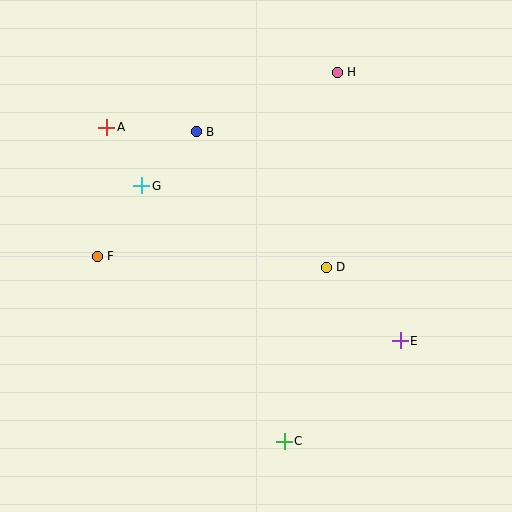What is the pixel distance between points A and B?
The distance between A and B is 89 pixels.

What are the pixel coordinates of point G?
Point G is at (142, 186).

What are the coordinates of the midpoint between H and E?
The midpoint between H and E is at (369, 206).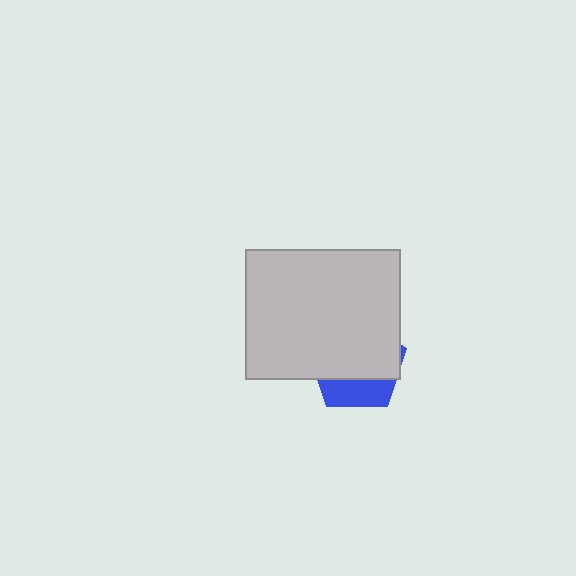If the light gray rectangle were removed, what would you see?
You would see the complete blue pentagon.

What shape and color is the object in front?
The object in front is a light gray rectangle.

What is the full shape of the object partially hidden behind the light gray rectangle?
The partially hidden object is a blue pentagon.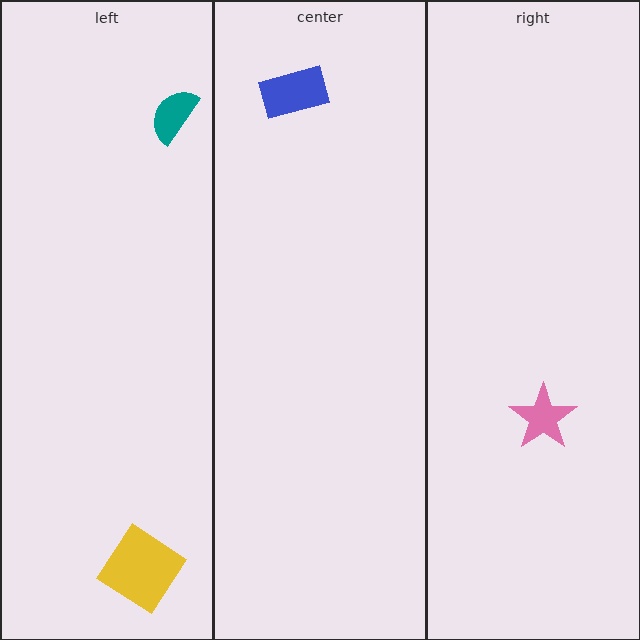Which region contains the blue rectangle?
The center region.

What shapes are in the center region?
The blue rectangle.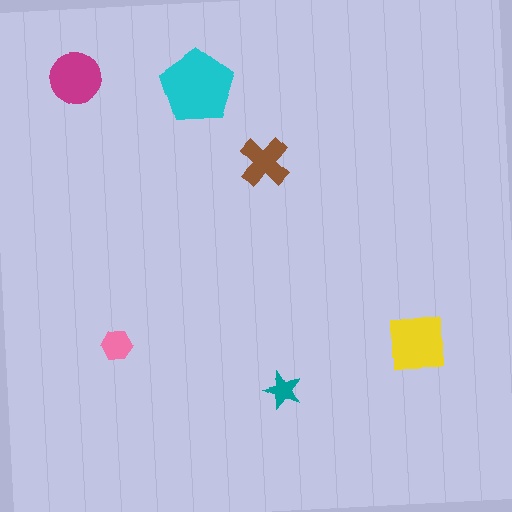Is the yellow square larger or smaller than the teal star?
Larger.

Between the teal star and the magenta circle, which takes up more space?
The magenta circle.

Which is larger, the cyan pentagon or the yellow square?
The cyan pentagon.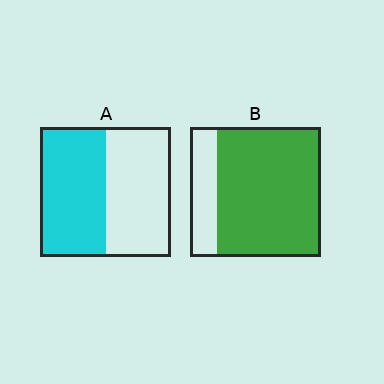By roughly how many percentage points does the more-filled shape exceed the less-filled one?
By roughly 30 percentage points (B over A).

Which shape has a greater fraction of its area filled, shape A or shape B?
Shape B.